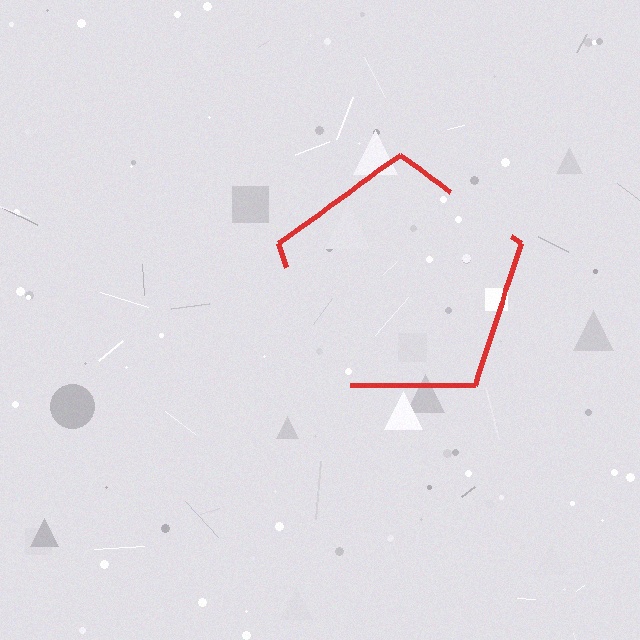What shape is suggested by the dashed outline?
The dashed outline suggests a pentagon.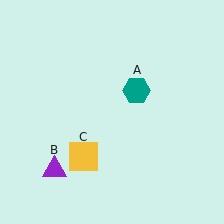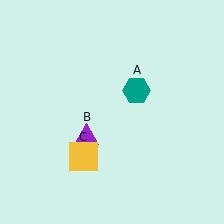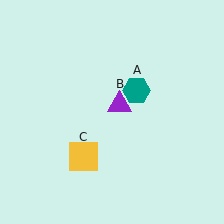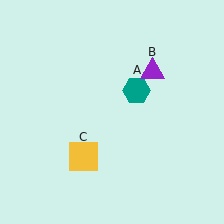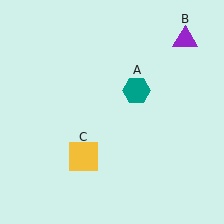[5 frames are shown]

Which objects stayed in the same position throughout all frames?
Teal hexagon (object A) and yellow square (object C) remained stationary.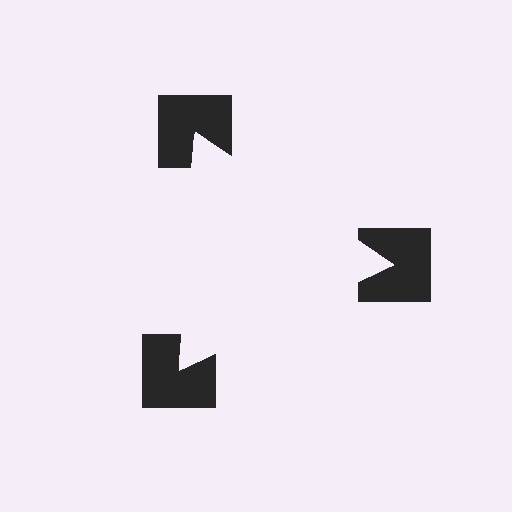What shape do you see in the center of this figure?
An illusory triangle — its edges are inferred from the aligned wedge cuts in the notched squares, not physically drawn.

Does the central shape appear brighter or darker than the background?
It typically appears slightly brighter than the background, even though no actual brightness change is drawn.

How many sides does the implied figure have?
3 sides.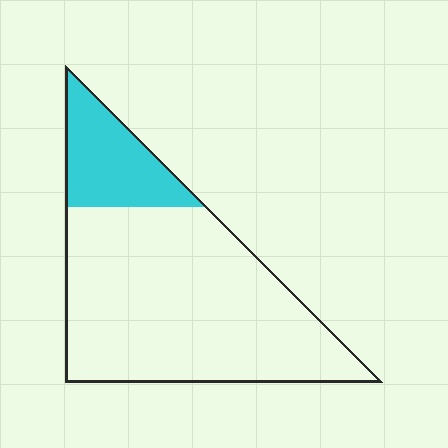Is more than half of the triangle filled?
No.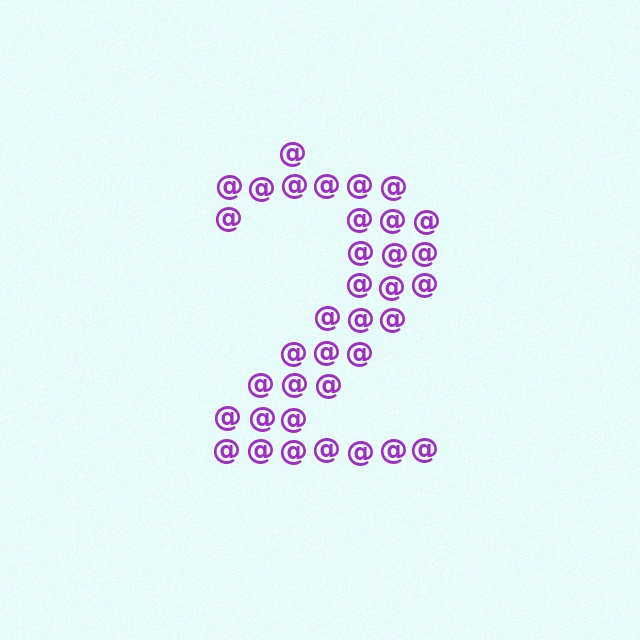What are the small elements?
The small elements are at signs.